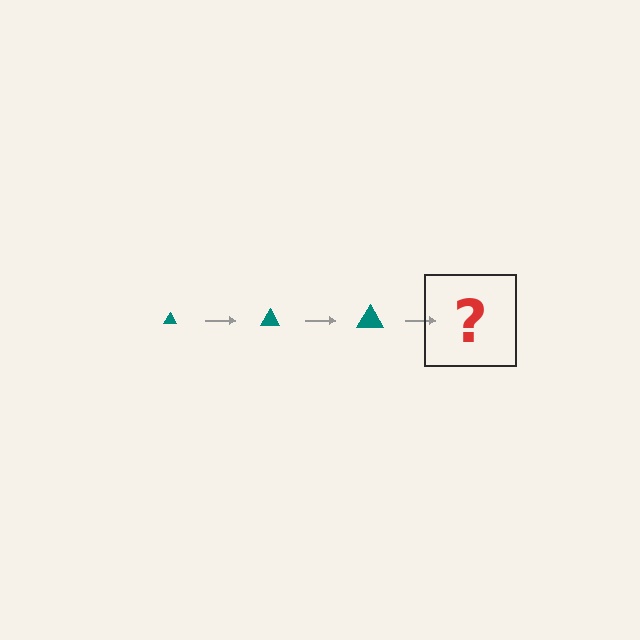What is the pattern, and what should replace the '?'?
The pattern is that the triangle gets progressively larger each step. The '?' should be a teal triangle, larger than the previous one.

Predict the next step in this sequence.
The next step is a teal triangle, larger than the previous one.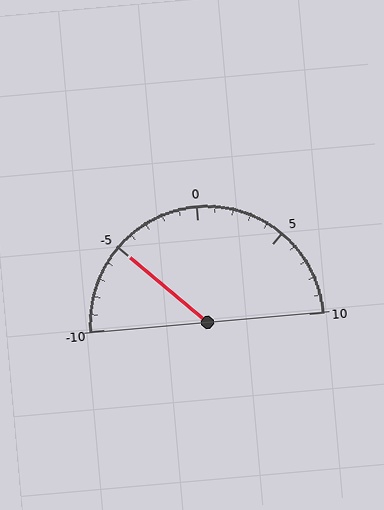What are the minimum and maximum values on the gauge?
The gauge ranges from -10 to 10.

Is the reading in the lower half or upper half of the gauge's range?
The reading is in the lower half of the range (-10 to 10).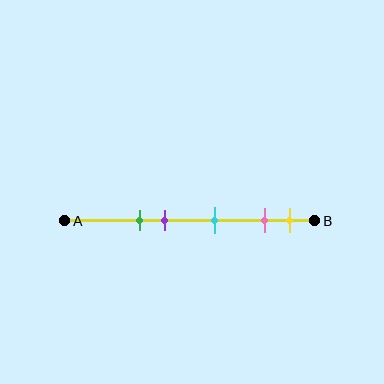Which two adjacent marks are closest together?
The pink and yellow marks are the closest adjacent pair.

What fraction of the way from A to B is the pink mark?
The pink mark is approximately 80% (0.8) of the way from A to B.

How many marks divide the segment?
There are 5 marks dividing the segment.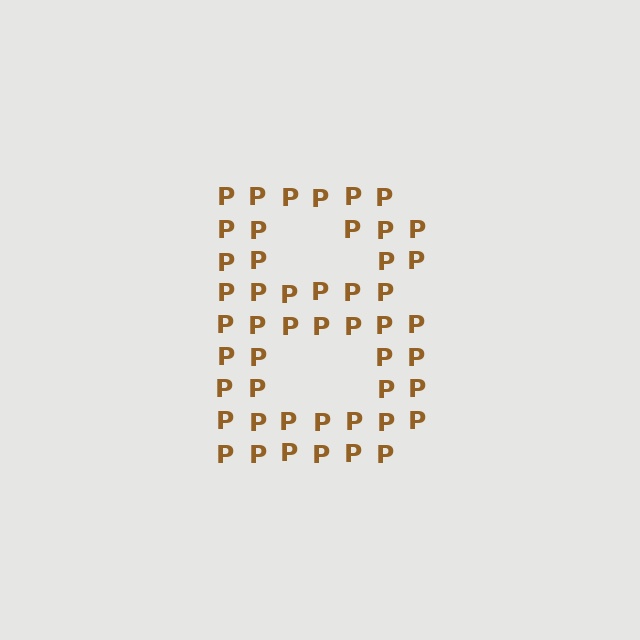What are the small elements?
The small elements are letter P's.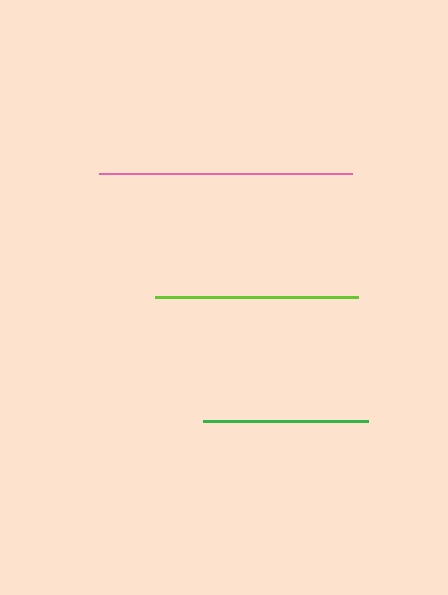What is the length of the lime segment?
The lime segment is approximately 203 pixels long.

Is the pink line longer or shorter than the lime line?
The pink line is longer than the lime line.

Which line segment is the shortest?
The green line is the shortest at approximately 165 pixels.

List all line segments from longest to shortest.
From longest to shortest: pink, lime, green.